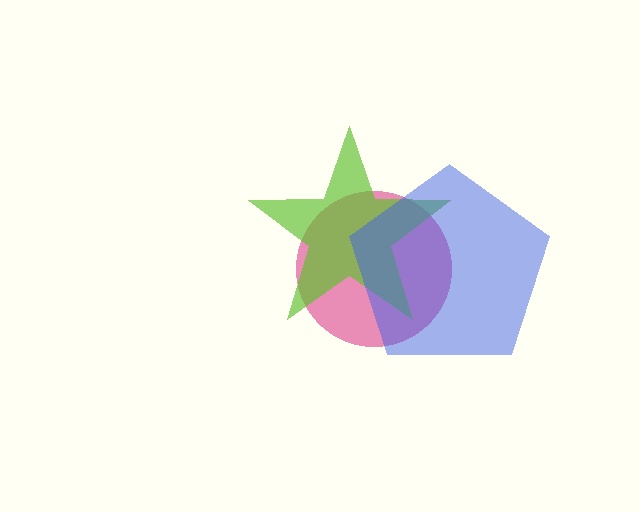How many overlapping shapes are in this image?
There are 3 overlapping shapes in the image.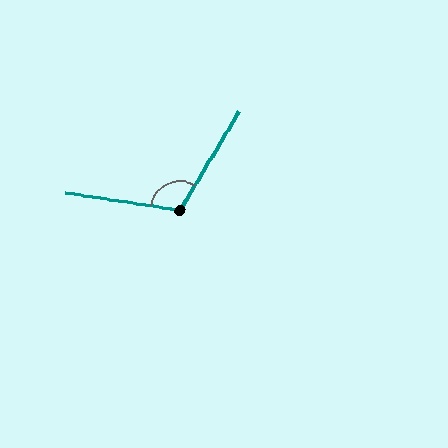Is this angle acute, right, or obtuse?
It is obtuse.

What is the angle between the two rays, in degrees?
Approximately 112 degrees.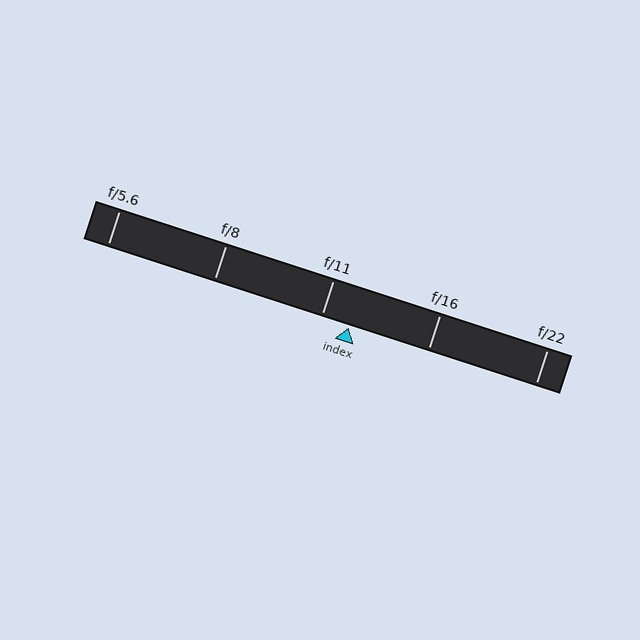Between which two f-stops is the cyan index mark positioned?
The index mark is between f/11 and f/16.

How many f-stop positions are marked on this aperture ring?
There are 5 f-stop positions marked.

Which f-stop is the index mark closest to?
The index mark is closest to f/11.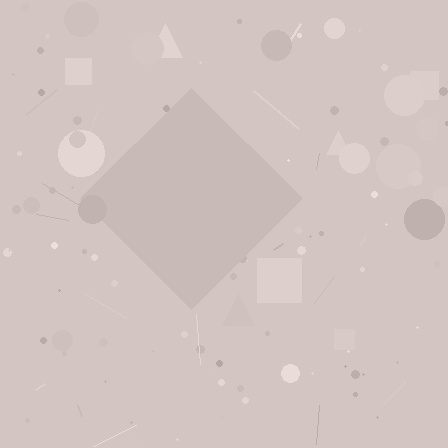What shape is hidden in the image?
A diamond is hidden in the image.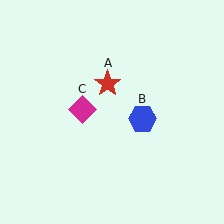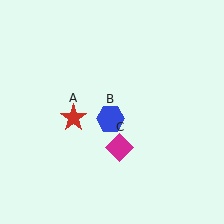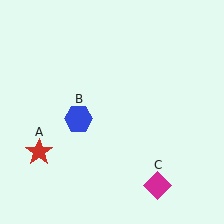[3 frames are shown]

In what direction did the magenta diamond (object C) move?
The magenta diamond (object C) moved down and to the right.